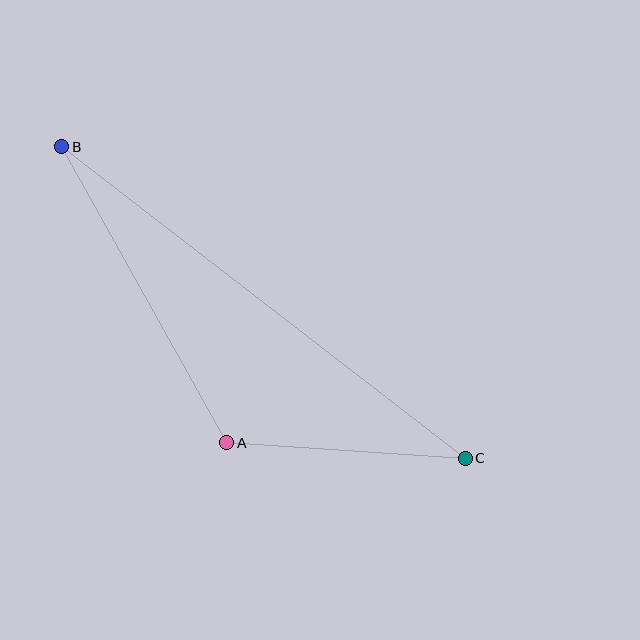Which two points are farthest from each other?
Points B and C are farthest from each other.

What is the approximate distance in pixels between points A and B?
The distance between A and B is approximately 339 pixels.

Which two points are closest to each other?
Points A and C are closest to each other.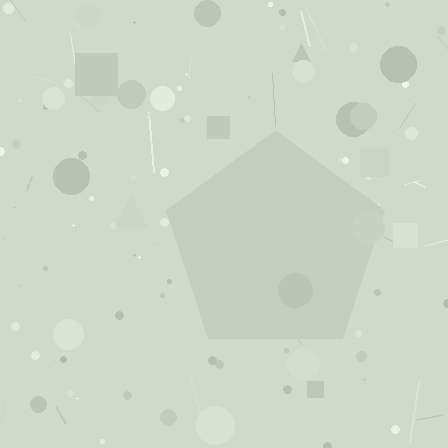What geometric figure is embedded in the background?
A pentagon is embedded in the background.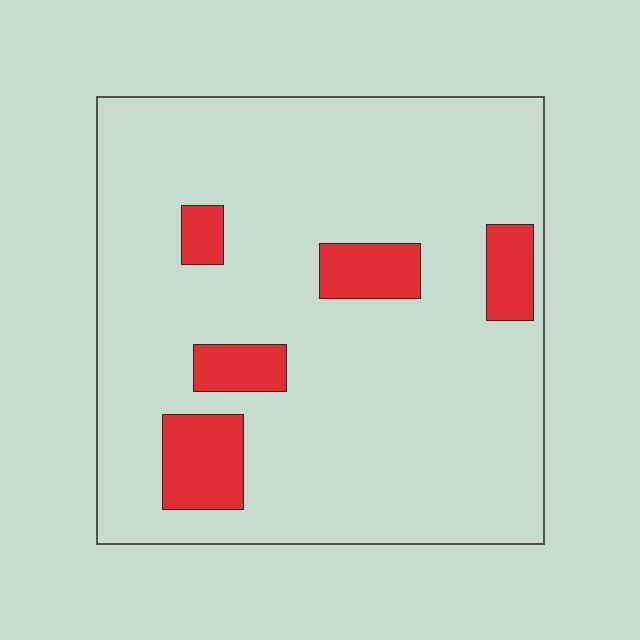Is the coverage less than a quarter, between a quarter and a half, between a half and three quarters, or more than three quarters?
Less than a quarter.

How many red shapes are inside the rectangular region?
5.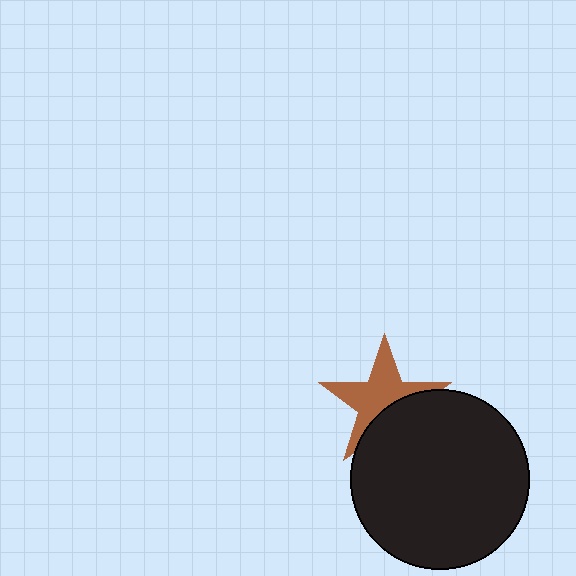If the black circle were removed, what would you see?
You would see the complete brown star.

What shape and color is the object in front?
The object in front is a black circle.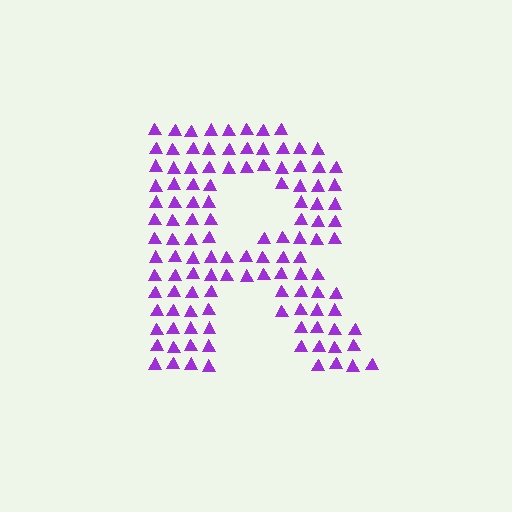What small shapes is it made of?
It is made of small triangles.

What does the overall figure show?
The overall figure shows the letter R.